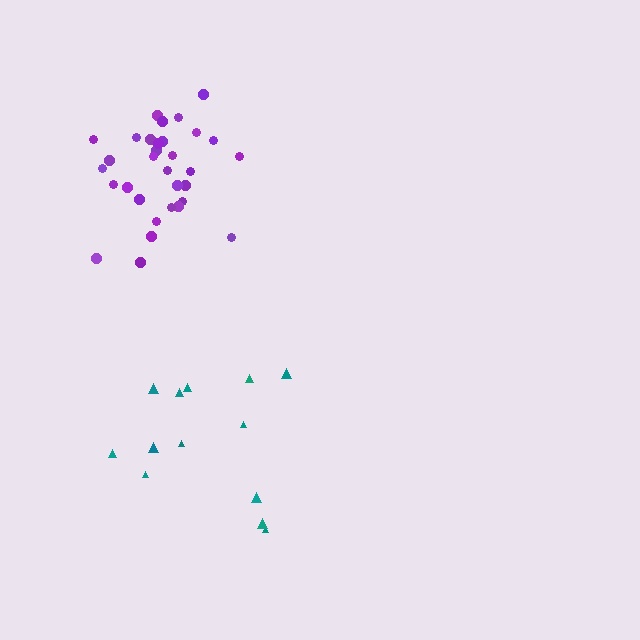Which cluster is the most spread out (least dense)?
Teal.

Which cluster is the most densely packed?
Purple.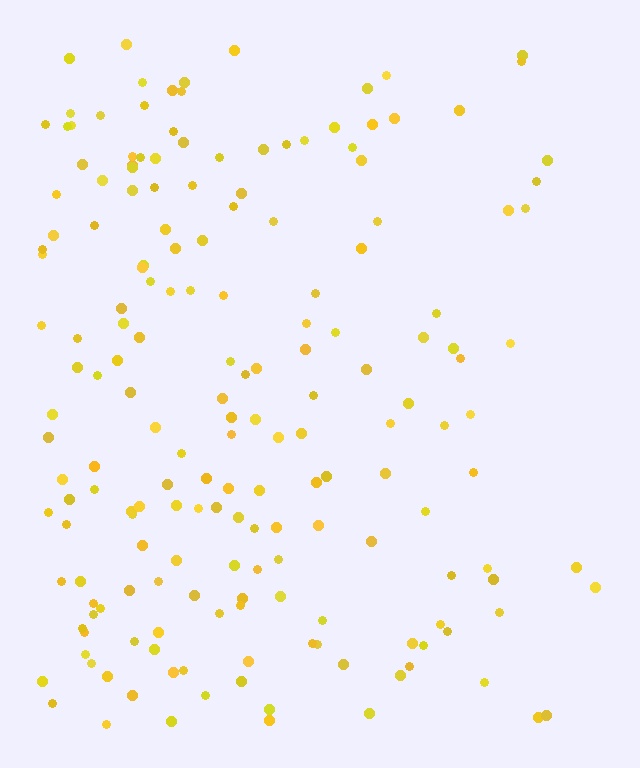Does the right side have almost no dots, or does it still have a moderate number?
Still a moderate number, just noticeably fewer than the left.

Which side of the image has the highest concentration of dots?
The left.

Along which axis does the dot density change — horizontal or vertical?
Horizontal.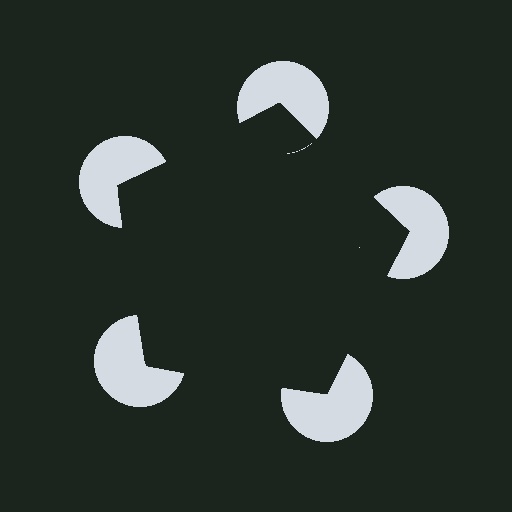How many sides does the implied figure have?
5 sides.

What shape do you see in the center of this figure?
An illusory pentagon — its edges are inferred from the aligned wedge cuts in the pac-man discs, not physically drawn.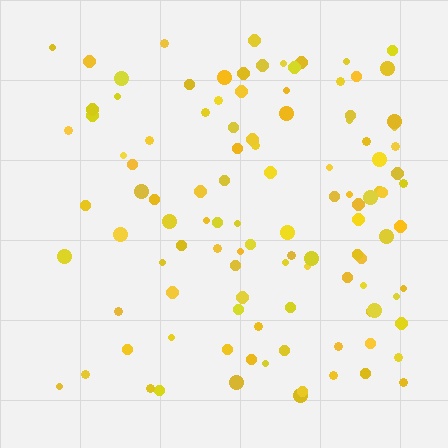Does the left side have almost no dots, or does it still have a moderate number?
Still a moderate number, just noticeably fewer than the right.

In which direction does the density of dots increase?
From left to right, with the right side densest.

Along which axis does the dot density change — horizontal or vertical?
Horizontal.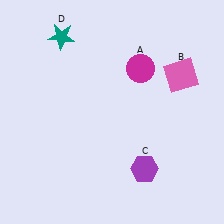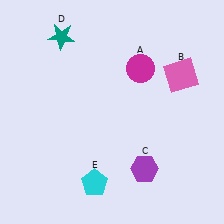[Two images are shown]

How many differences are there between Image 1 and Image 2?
There is 1 difference between the two images.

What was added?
A cyan pentagon (E) was added in Image 2.